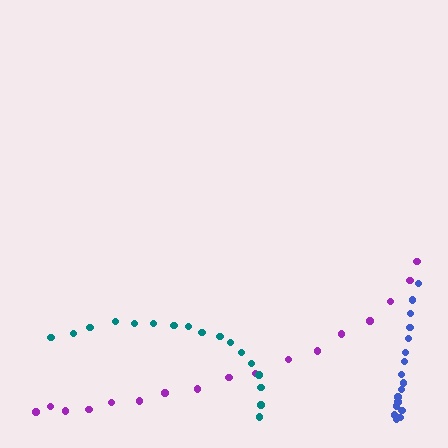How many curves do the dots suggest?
There are 3 distinct paths.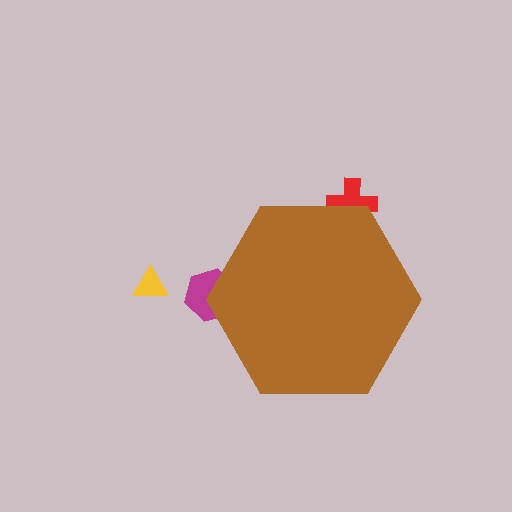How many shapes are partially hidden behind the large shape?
2 shapes are partially hidden.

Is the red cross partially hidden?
Yes, the red cross is partially hidden behind the brown hexagon.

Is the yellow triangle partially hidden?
No, the yellow triangle is fully visible.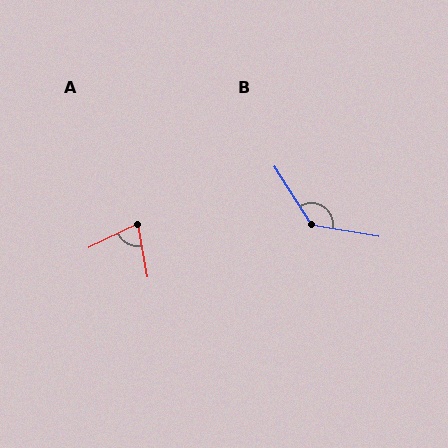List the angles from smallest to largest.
A (74°), B (133°).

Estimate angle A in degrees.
Approximately 74 degrees.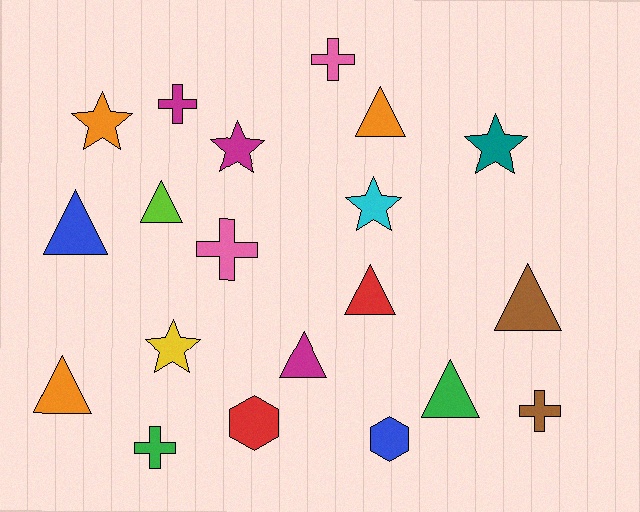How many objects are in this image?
There are 20 objects.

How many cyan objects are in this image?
There is 1 cyan object.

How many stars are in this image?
There are 5 stars.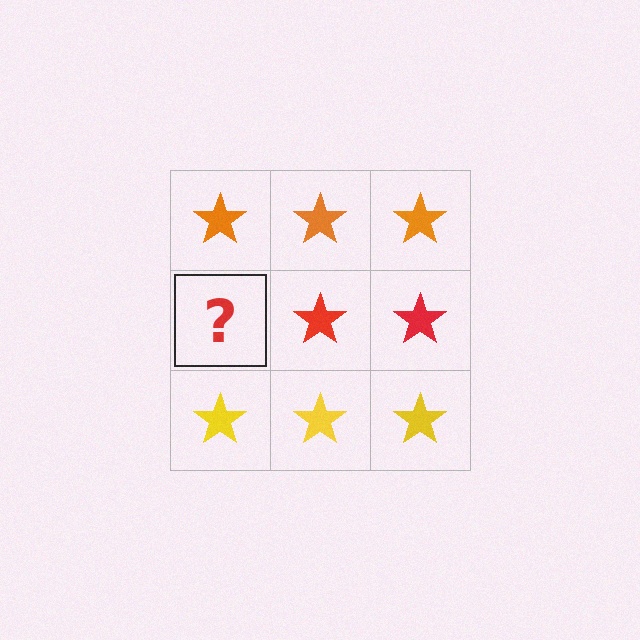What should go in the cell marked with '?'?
The missing cell should contain a red star.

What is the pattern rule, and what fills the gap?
The rule is that each row has a consistent color. The gap should be filled with a red star.